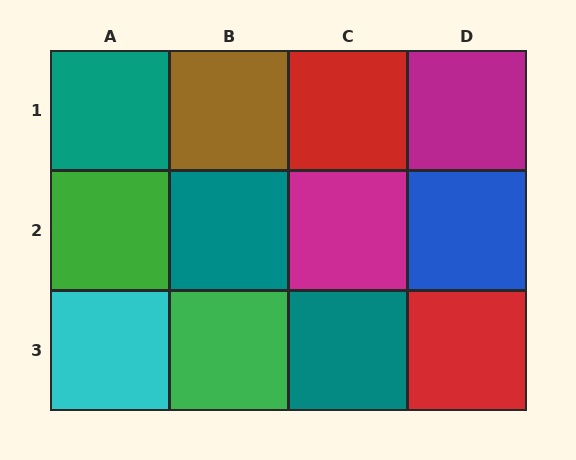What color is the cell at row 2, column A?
Green.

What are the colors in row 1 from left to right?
Teal, brown, red, magenta.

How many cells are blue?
1 cell is blue.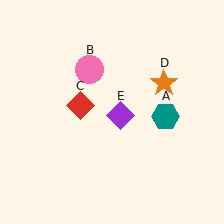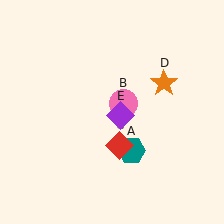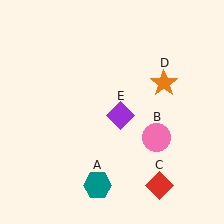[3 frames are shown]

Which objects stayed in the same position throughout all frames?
Orange star (object D) and purple diamond (object E) remained stationary.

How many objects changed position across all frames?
3 objects changed position: teal hexagon (object A), pink circle (object B), red diamond (object C).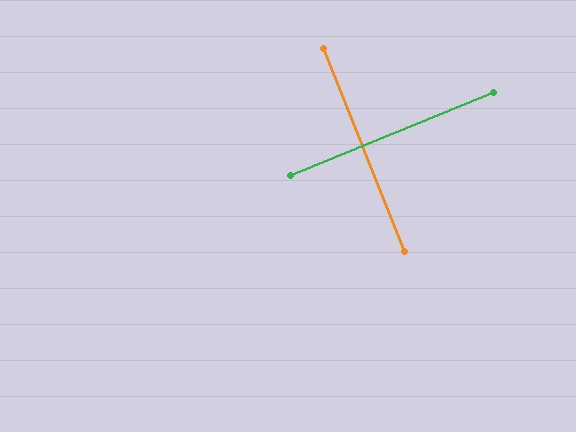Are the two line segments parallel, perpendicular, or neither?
Perpendicular — they meet at approximately 90°.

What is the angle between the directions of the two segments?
Approximately 90 degrees.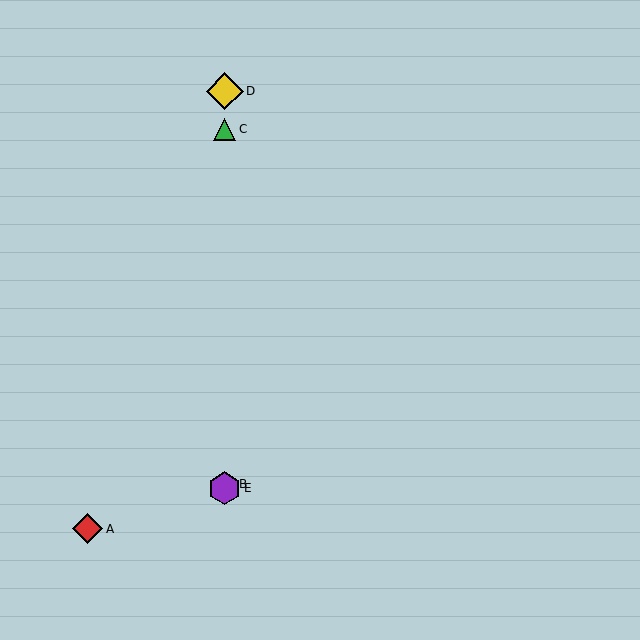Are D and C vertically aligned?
Yes, both are at x≈225.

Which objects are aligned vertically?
Objects B, C, D, E are aligned vertically.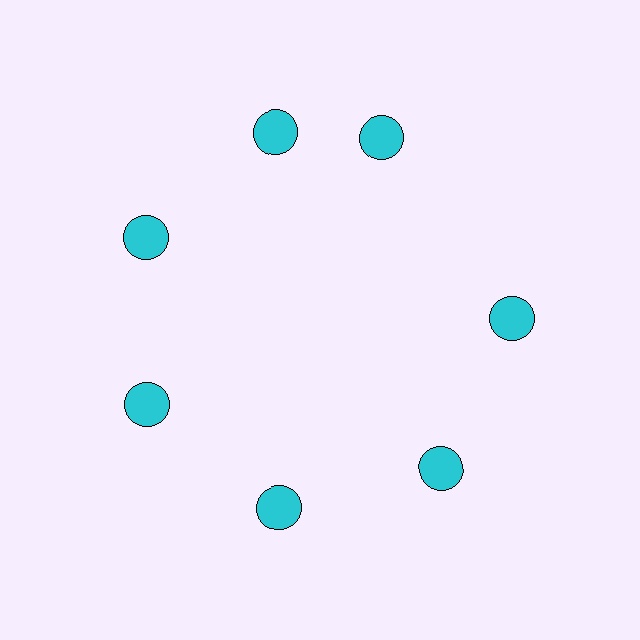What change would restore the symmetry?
The symmetry would be restored by rotating it back into even spacing with its neighbors so that all 7 circles sit at equal angles and equal distance from the center.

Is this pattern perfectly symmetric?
No. The 7 cyan circles are arranged in a ring, but one element near the 1 o'clock position is rotated out of alignment along the ring, breaking the 7-fold rotational symmetry.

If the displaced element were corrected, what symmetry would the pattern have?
It would have 7-fold rotational symmetry — the pattern would map onto itself every 51 degrees.